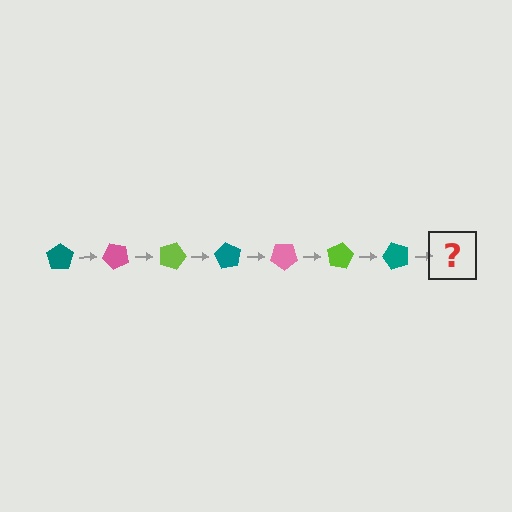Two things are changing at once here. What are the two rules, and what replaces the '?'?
The two rules are that it rotates 45 degrees each step and the color cycles through teal, pink, and lime. The '?' should be a pink pentagon, rotated 315 degrees from the start.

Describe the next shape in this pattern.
It should be a pink pentagon, rotated 315 degrees from the start.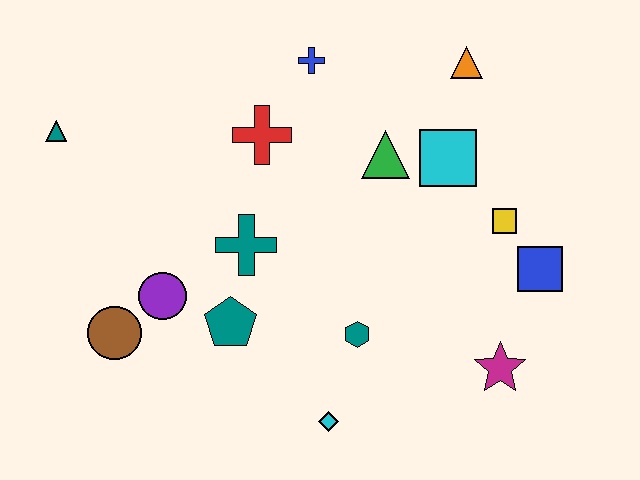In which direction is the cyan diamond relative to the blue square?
The cyan diamond is to the left of the blue square.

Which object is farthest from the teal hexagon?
The teal triangle is farthest from the teal hexagon.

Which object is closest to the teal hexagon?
The cyan diamond is closest to the teal hexagon.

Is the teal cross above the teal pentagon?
Yes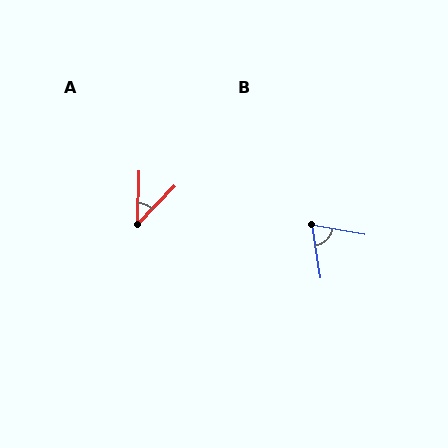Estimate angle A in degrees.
Approximately 43 degrees.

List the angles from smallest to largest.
A (43°), B (71°).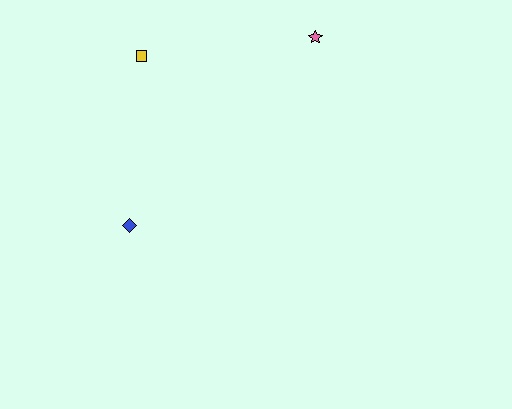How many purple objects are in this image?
There are no purple objects.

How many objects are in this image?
There are 3 objects.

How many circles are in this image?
There are no circles.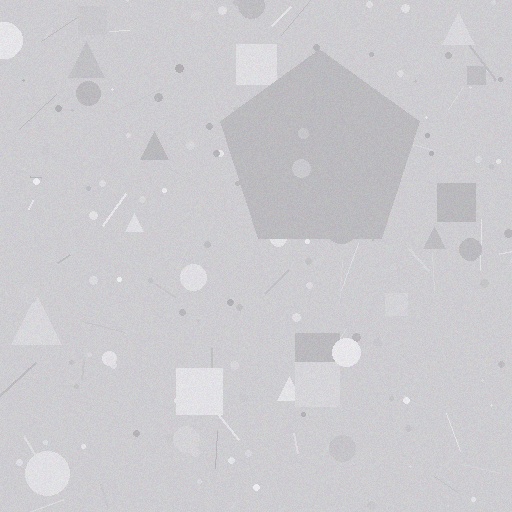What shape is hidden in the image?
A pentagon is hidden in the image.